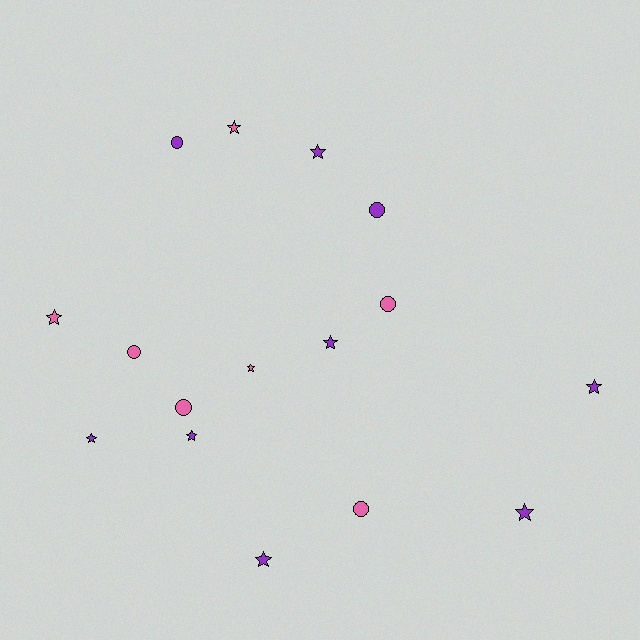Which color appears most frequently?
Purple, with 9 objects.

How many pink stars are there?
There are 3 pink stars.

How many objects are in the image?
There are 16 objects.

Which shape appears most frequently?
Star, with 10 objects.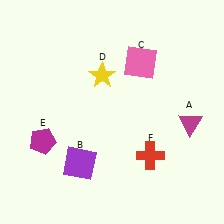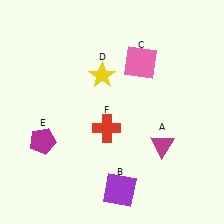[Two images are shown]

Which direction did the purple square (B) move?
The purple square (B) moved right.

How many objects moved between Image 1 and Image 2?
3 objects moved between the two images.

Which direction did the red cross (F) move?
The red cross (F) moved left.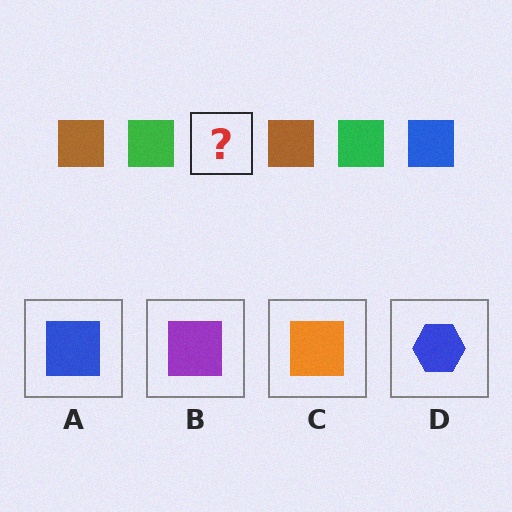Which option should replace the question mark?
Option A.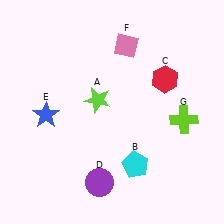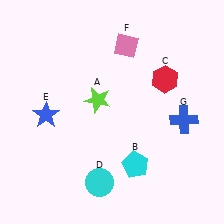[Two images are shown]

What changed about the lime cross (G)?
In Image 1, G is lime. In Image 2, it changed to blue.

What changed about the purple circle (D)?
In Image 1, D is purple. In Image 2, it changed to cyan.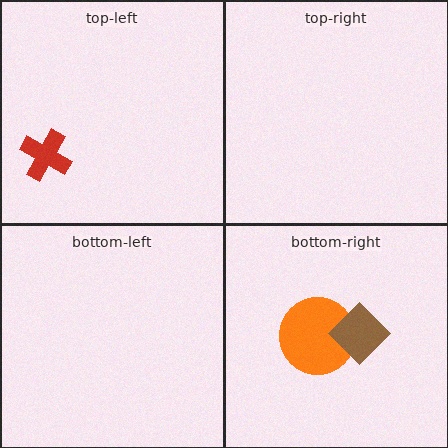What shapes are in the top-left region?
The red cross.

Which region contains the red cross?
The top-left region.